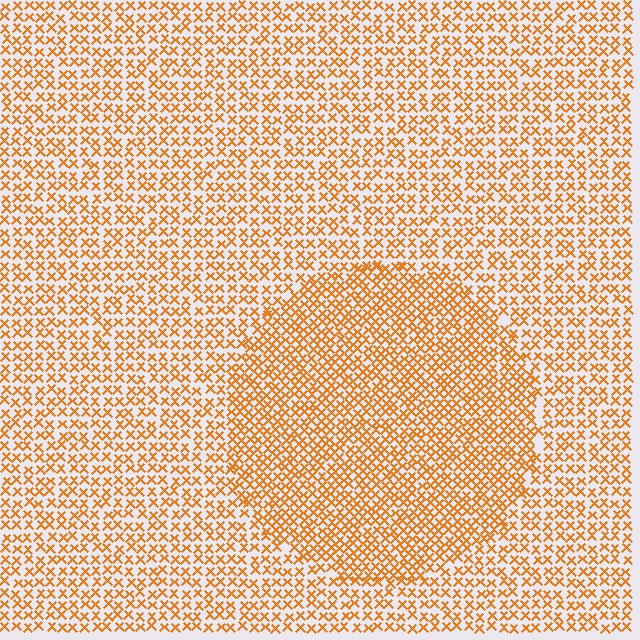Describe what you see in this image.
The image contains small orange elements arranged at two different densities. A circle-shaped region is visible where the elements are more densely packed than the surrounding area.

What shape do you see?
I see a circle.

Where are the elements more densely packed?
The elements are more densely packed inside the circle boundary.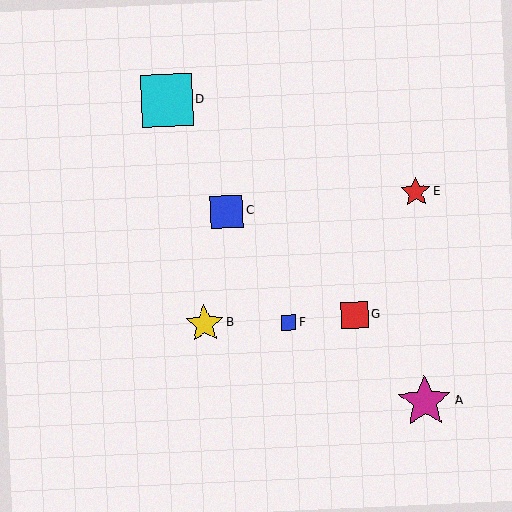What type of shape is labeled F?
Shape F is a blue square.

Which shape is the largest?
The magenta star (labeled A) is the largest.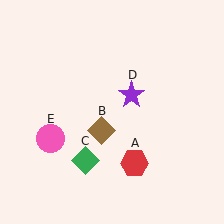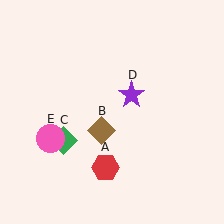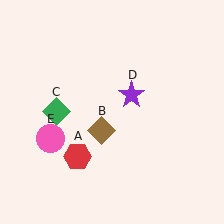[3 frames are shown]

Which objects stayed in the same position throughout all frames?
Brown diamond (object B) and purple star (object D) and pink circle (object E) remained stationary.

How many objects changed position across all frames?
2 objects changed position: red hexagon (object A), green diamond (object C).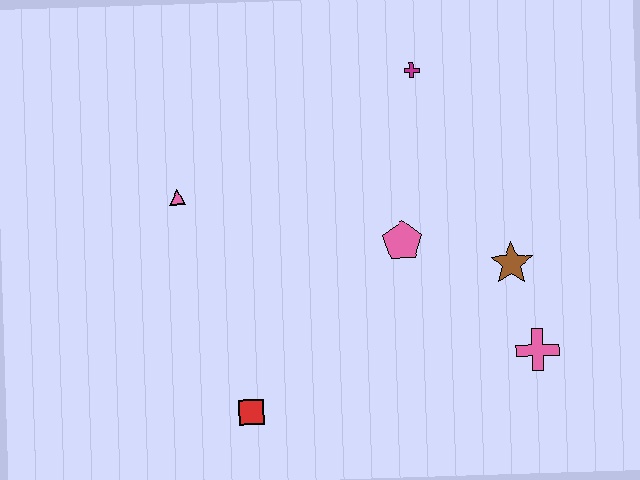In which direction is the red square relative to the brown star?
The red square is to the left of the brown star.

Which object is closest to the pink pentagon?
The brown star is closest to the pink pentagon.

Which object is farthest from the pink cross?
The pink triangle is farthest from the pink cross.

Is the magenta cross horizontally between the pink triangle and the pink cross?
Yes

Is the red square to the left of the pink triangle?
No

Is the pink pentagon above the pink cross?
Yes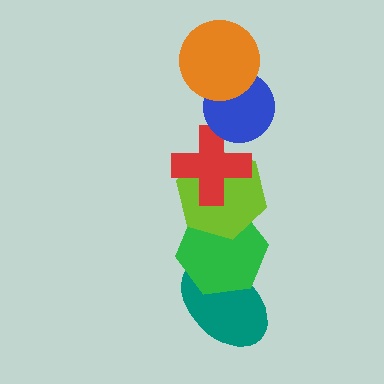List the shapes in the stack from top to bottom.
From top to bottom: the orange circle, the blue circle, the red cross, the lime hexagon, the green hexagon, the teal ellipse.